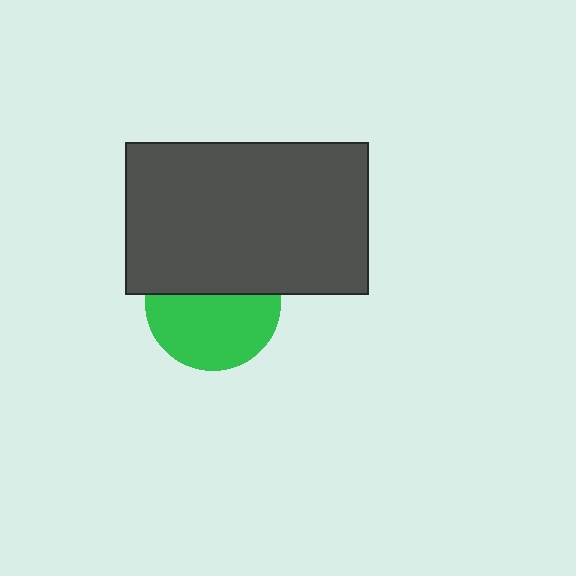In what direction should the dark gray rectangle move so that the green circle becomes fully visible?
The dark gray rectangle should move up. That is the shortest direction to clear the overlap and leave the green circle fully visible.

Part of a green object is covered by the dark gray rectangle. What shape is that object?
It is a circle.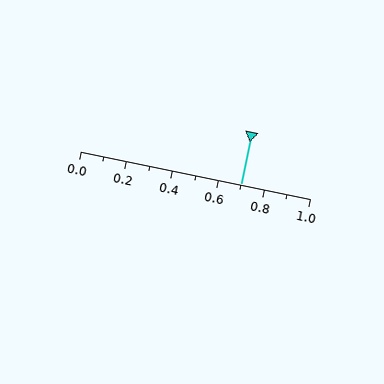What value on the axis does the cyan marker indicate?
The marker indicates approximately 0.7.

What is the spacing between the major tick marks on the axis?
The major ticks are spaced 0.2 apart.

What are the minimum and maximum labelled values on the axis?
The axis runs from 0.0 to 1.0.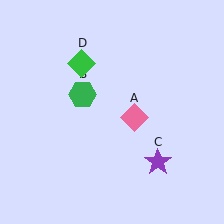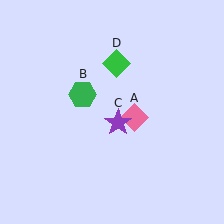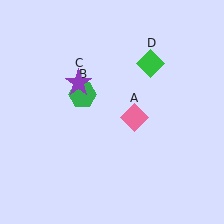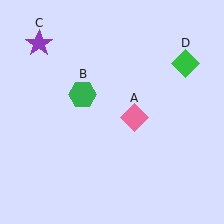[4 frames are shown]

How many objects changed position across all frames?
2 objects changed position: purple star (object C), green diamond (object D).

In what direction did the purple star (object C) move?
The purple star (object C) moved up and to the left.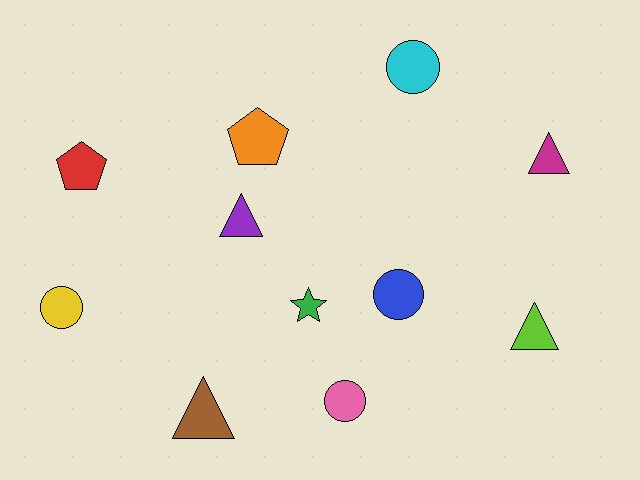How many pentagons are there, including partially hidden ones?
There are 2 pentagons.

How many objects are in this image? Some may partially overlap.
There are 11 objects.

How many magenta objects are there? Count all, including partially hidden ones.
There is 1 magenta object.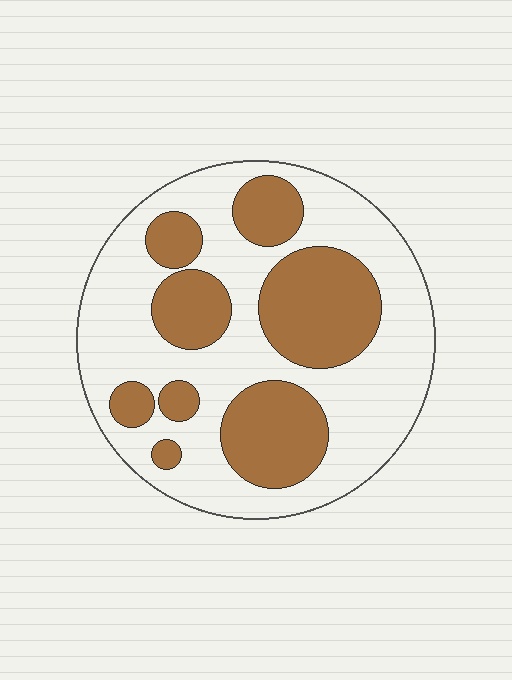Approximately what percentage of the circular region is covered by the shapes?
Approximately 35%.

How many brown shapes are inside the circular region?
8.